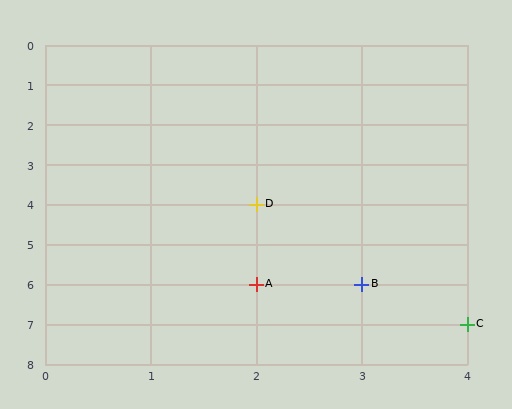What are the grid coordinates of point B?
Point B is at grid coordinates (3, 6).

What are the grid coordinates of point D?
Point D is at grid coordinates (2, 4).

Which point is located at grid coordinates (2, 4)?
Point D is at (2, 4).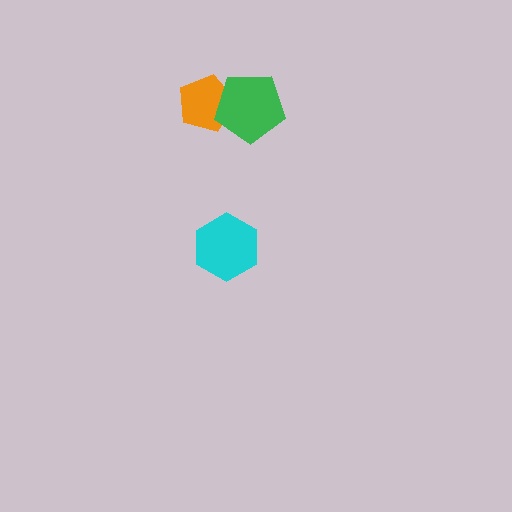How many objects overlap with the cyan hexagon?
0 objects overlap with the cyan hexagon.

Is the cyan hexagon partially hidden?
No, no other shape covers it.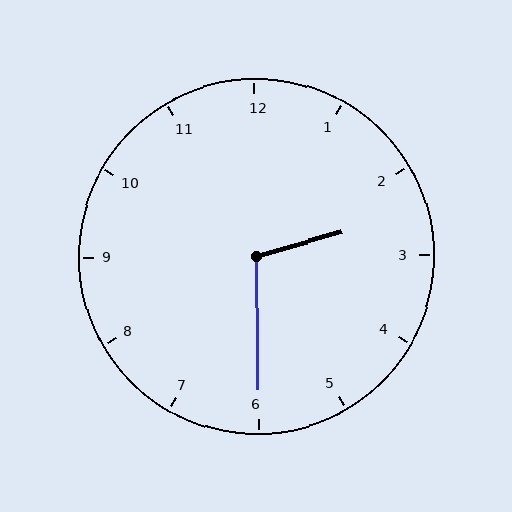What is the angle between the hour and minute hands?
Approximately 105 degrees.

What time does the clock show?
2:30.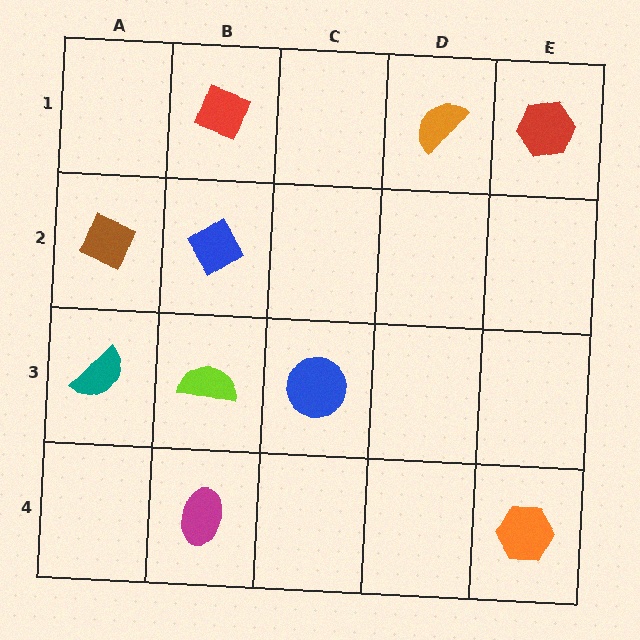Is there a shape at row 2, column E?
No, that cell is empty.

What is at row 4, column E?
An orange hexagon.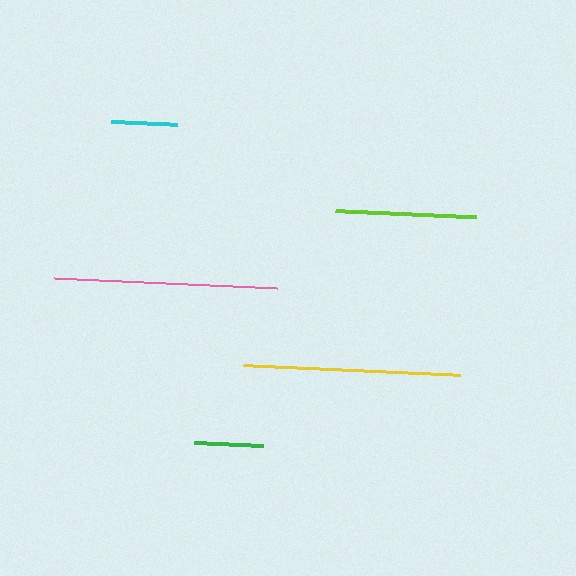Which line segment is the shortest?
The cyan line is the shortest at approximately 65 pixels.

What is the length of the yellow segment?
The yellow segment is approximately 217 pixels long.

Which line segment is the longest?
The pink line is the longest at approximately 223 pixels.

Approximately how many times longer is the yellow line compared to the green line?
The yellow line is approximately 3.1 times the length of the green line.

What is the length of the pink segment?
The pink segment is approximately 223 pixels long.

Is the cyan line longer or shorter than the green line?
The green line is longer than the cyan line.